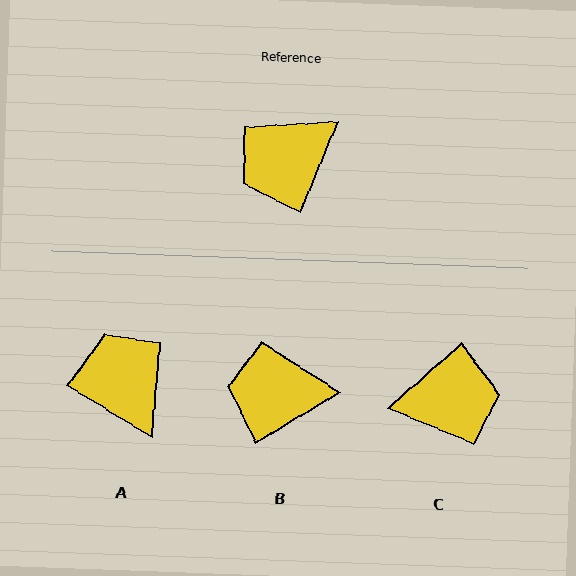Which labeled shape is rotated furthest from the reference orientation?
C, about 154 degrees away.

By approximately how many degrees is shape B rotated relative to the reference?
Approximately 36 degrees clockwise.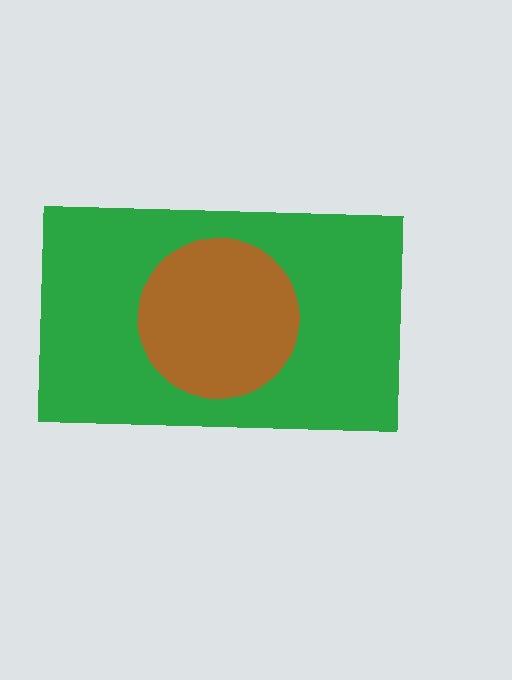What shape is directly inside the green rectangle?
The brown circle.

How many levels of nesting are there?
2.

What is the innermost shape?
The brown circle.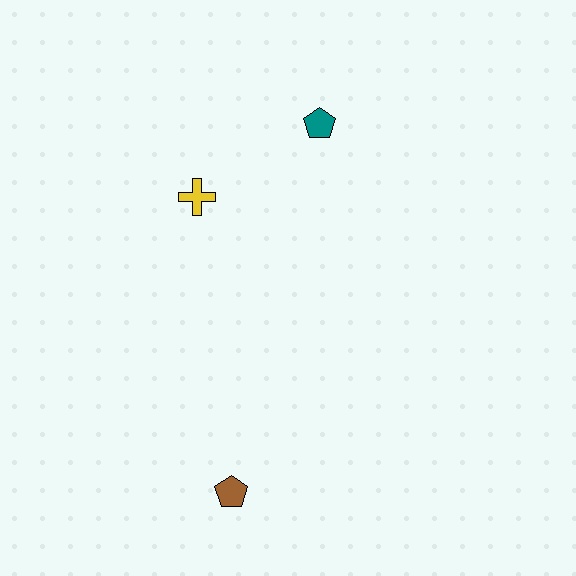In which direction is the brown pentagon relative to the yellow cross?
The brown pentagon is below the yellow cross.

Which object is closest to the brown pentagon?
The yellow cross is closest to the brown pentagon.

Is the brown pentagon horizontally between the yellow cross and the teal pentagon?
Yes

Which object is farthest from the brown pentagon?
The teal pentagon is farthest from the brown pentagon.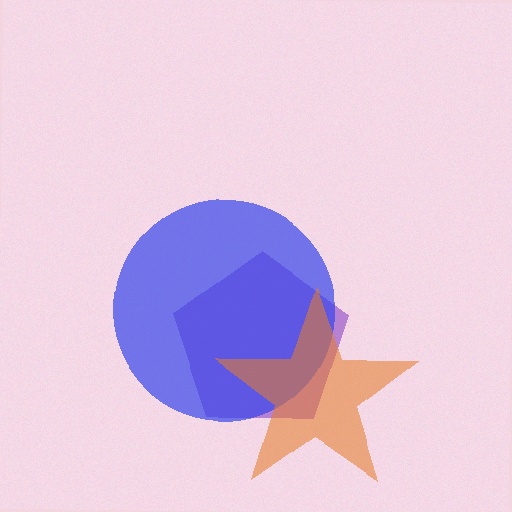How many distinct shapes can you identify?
There are 3 distinct shapes: a purple pentagon, a blue circle, an orange star.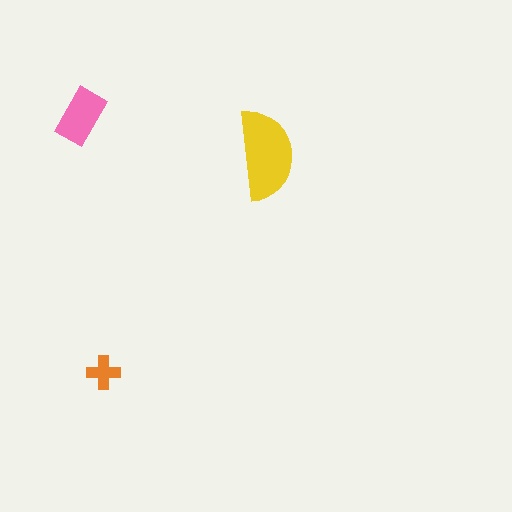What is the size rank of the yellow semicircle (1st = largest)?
1st.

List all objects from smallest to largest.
The orange cross, the pink rectangle, the yellow semicircle.